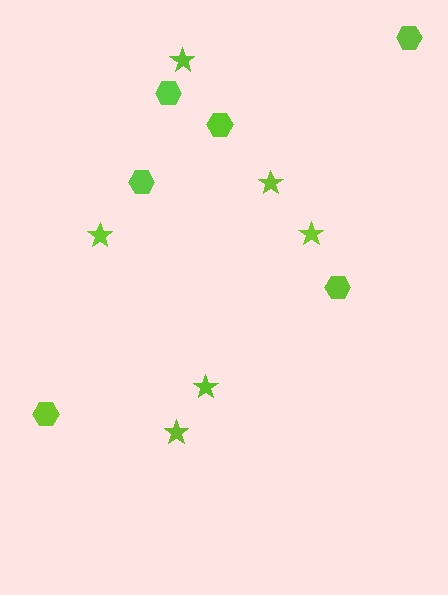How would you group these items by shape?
There are 2 groups: one group of stars (6) and one group of hexagons (6).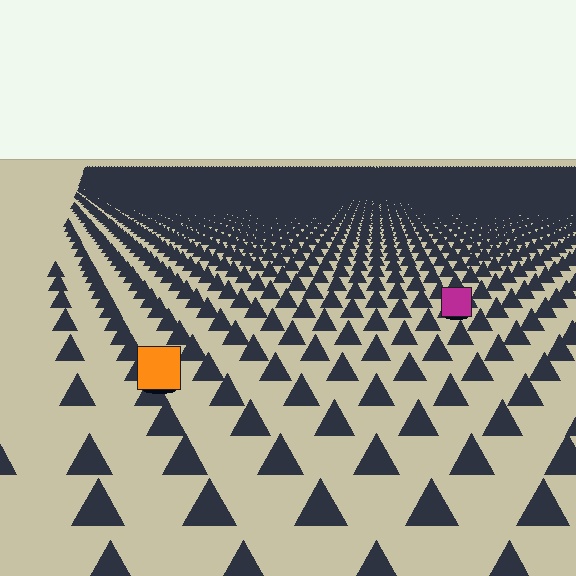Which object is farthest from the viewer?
The magenta square is farthest from the viewer. It appears smaller and the ground texture around it is denser.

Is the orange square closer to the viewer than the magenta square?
Yes. The orange square is closer — you can tell from the texture gradient: the ground texture is coarser near it.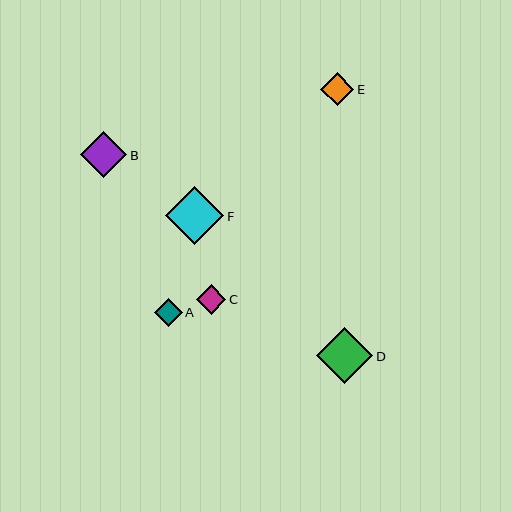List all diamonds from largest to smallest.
From largest to smallest: F, D, B, E, C, A.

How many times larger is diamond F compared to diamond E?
Diamond F is approximately 1.8 times the size of diamond E.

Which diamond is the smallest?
Diamond A is the smallest with a size of approximately 28 pixels.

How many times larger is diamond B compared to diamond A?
Diamond B is approximately 1.6 times the size of diamond A.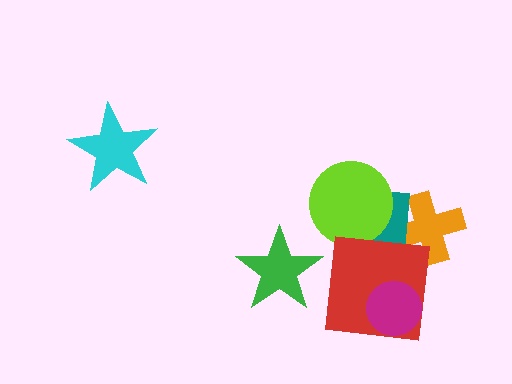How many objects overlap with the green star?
0 objects overlap with the green star.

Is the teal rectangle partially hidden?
Yes, it is partially covered by another shape.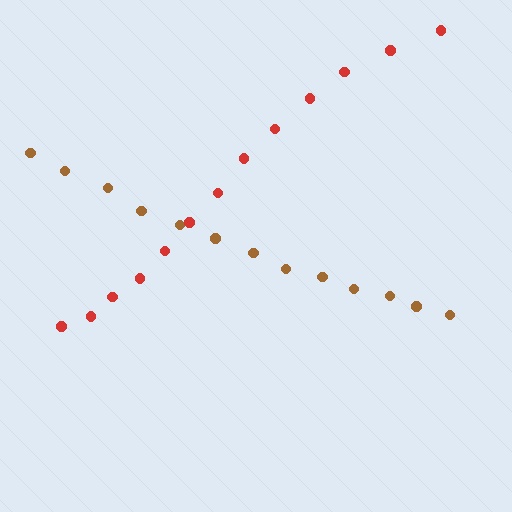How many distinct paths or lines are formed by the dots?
There are 2 distinct paths.